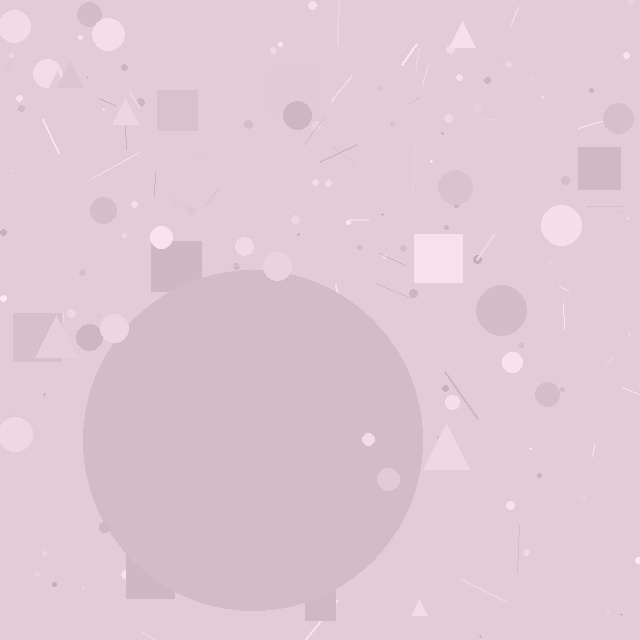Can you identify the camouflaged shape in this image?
The camouflaged shape is a circle.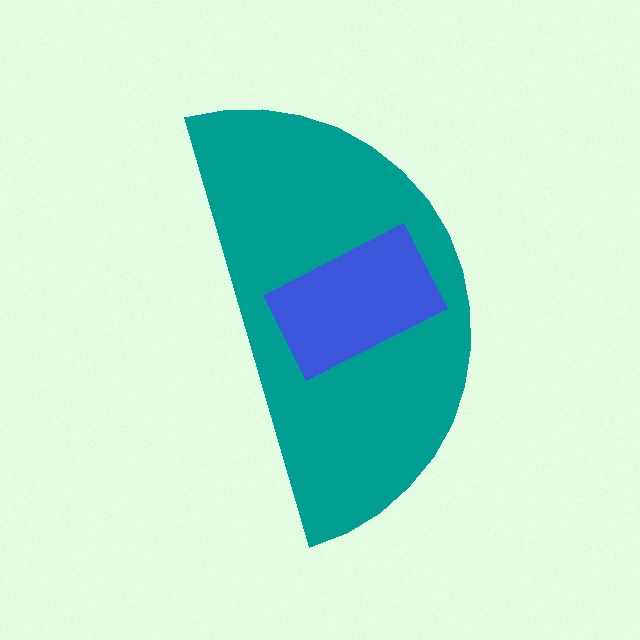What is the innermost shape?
The blue rectangle.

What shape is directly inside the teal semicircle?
The blue rectangle.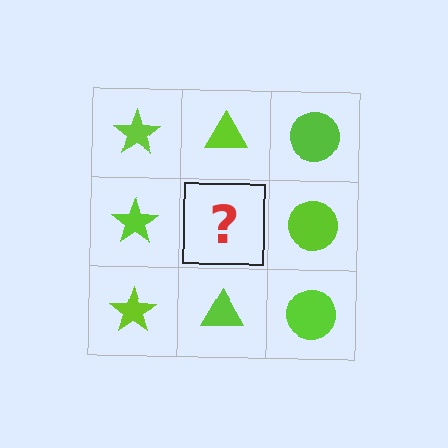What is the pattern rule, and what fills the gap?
The rule is that each column has a consistent shape. The gap should be filled with a lime triangle.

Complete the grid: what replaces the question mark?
The question mark should be replaced with a lime triangle.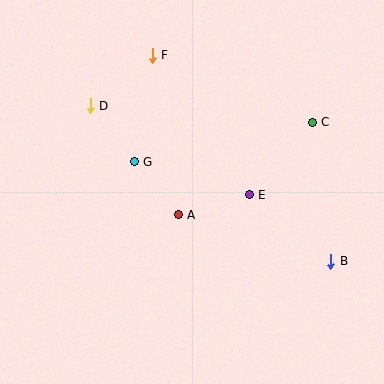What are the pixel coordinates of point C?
Point C is at (312, 122).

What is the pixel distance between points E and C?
The distance between E and C is 96 pixels.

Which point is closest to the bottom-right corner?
Point B is closest to the bottom-right corner.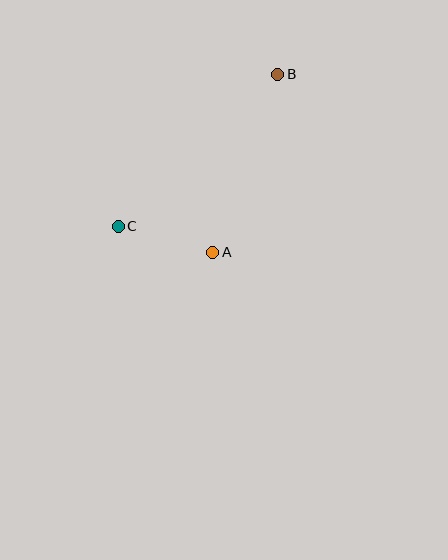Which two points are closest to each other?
Points A and C are closest to each other.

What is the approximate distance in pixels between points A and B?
The distance between A and B is approximately 189 pixels.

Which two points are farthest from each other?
Points B and C are farthest from each other.